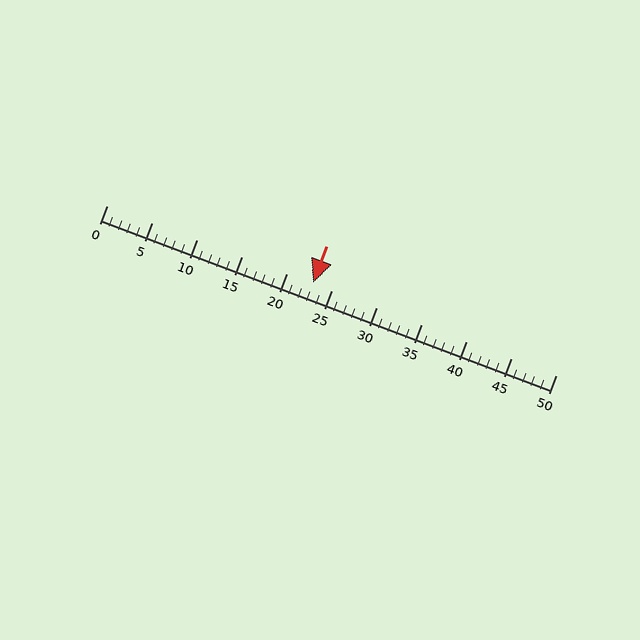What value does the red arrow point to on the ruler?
The red arrow points to approximately 23.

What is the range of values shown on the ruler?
The ruler shows values from 0 to 50.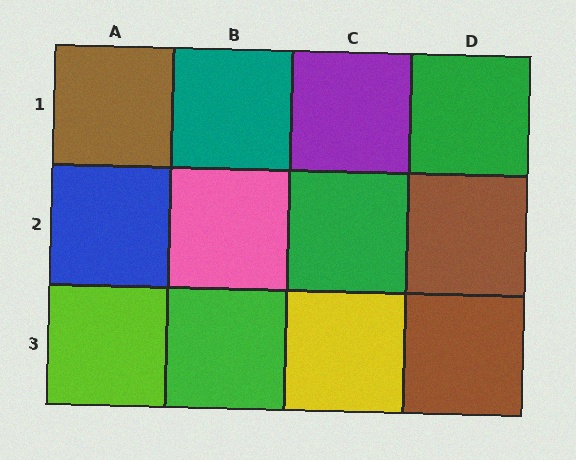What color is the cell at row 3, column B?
Green.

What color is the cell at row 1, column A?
Brown.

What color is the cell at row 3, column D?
Brown.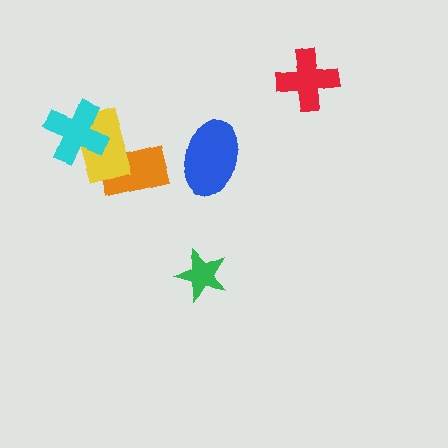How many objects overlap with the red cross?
0 objects overlap with the red cross.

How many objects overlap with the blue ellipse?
0 objects overlap with the blue ellipse.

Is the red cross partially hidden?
No, no other shape covers it.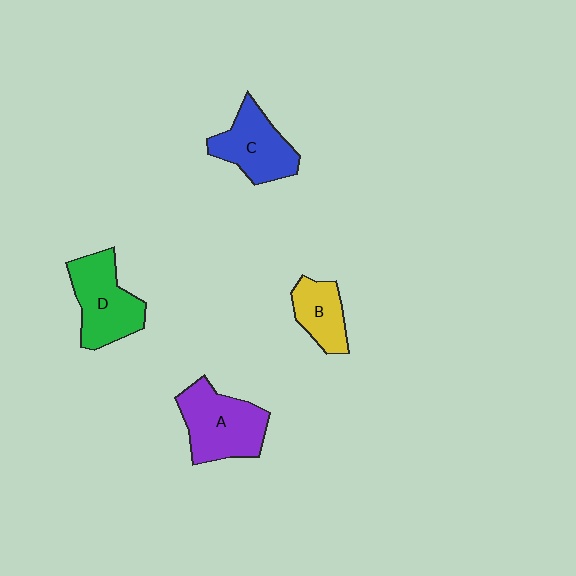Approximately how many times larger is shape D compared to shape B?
Approximately 1.6 times.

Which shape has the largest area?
Shape A (purple).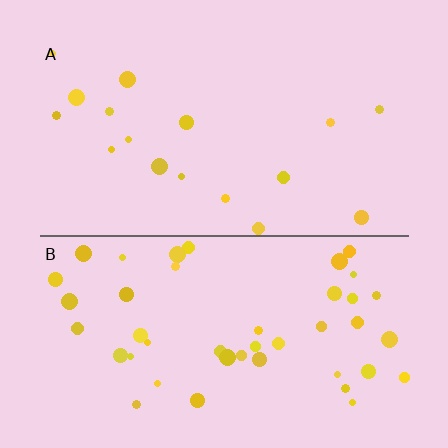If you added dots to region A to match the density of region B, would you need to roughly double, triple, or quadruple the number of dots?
Approximately triple.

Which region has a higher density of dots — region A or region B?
B (the bottom).